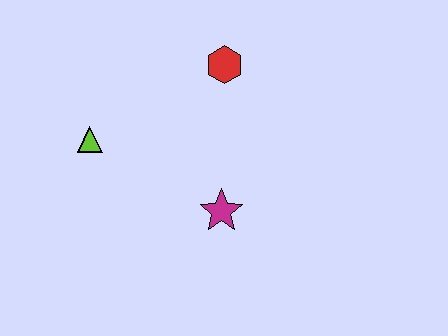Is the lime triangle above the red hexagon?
No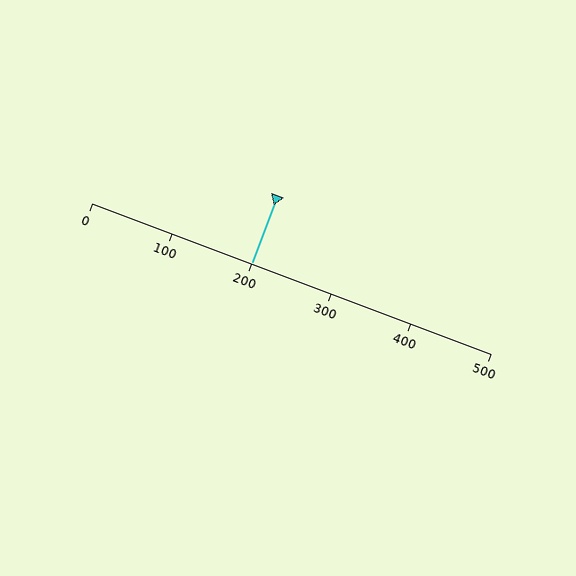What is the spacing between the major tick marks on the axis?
The major ticks are spaced 100 apart.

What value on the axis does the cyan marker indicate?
The marker indicates approximately 200.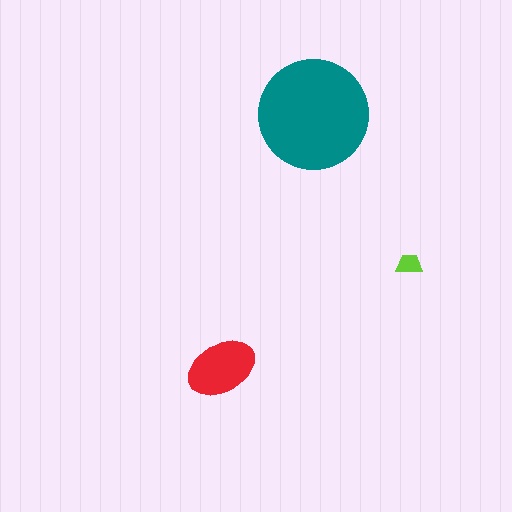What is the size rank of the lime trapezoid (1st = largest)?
3rd.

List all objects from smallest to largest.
The lime trapezoid, the red ellipse, the teal circle.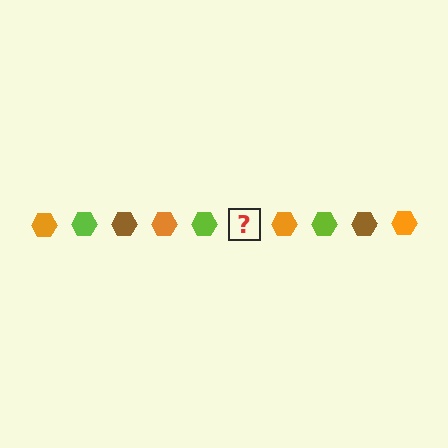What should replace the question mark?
The question mark should be replaced with a brown hexagon.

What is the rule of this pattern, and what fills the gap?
The rule is that the pattern cycles through orange, lime, brown hexagons. The gap should be filled with a brown hexagon.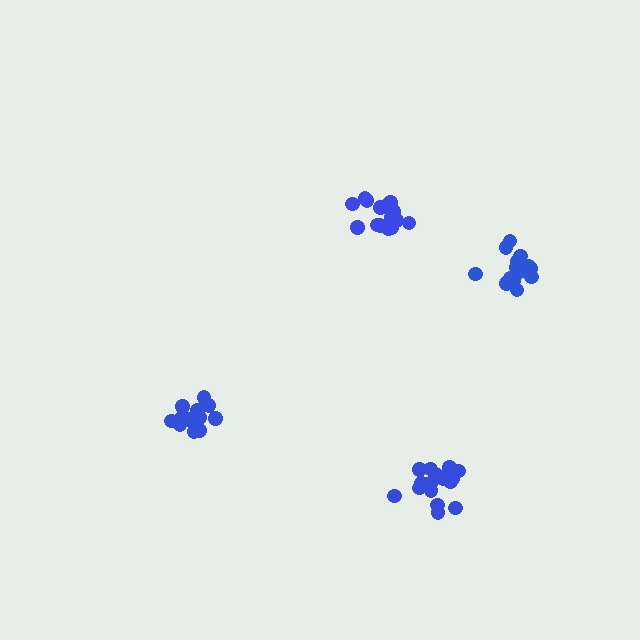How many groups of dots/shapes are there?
There are 4 groups.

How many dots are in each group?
Group 1: 16 dots, Group 2: 15 dots, Group 3: 18 dots, Group 4: 15 dots (64 total).